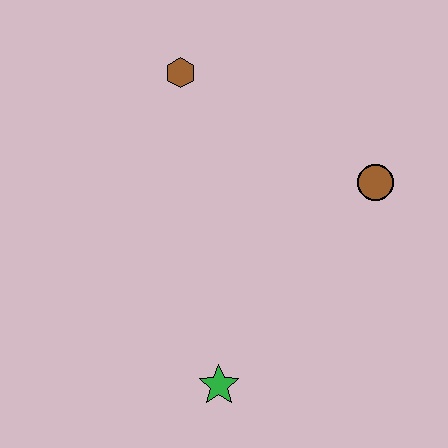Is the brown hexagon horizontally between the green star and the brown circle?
No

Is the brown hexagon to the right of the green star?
No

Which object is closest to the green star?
The brown circle is closest to the green star.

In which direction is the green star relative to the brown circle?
The green star is below the brown circle.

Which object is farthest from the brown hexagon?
The green star is farthest from the brown hexagon.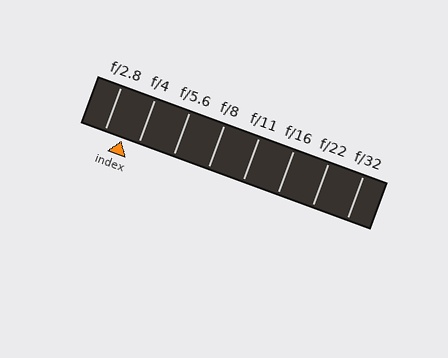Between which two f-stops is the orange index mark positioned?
The index mark is between f/2.8 and f/4.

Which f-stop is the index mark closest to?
The index mark is closest to f/4.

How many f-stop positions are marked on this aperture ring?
There are 8 f-stop positions marked.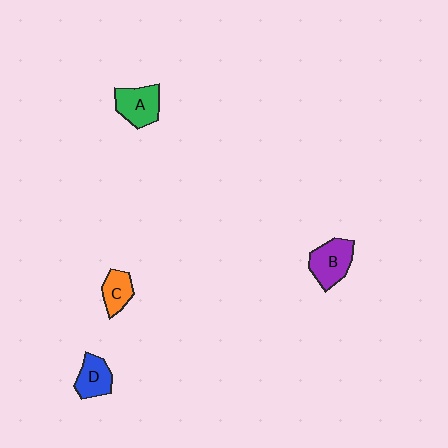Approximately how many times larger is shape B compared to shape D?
Approximately 1.3 times.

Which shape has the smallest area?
Shape C (orange).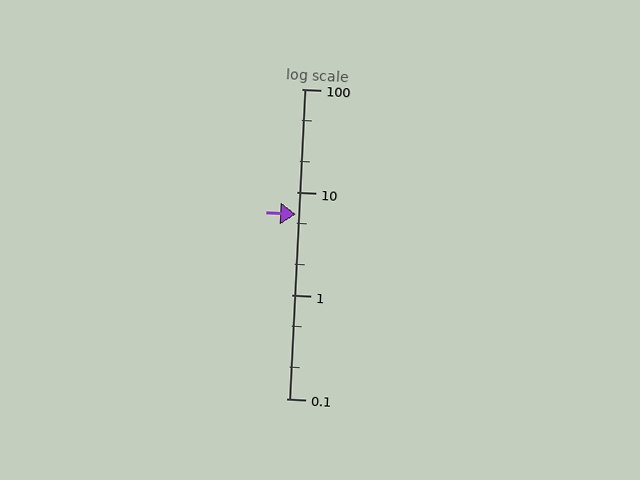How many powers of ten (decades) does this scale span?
The scale spans 3 decades, from 0.1 to 100.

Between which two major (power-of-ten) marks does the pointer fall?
The pointer is between 1 and 10.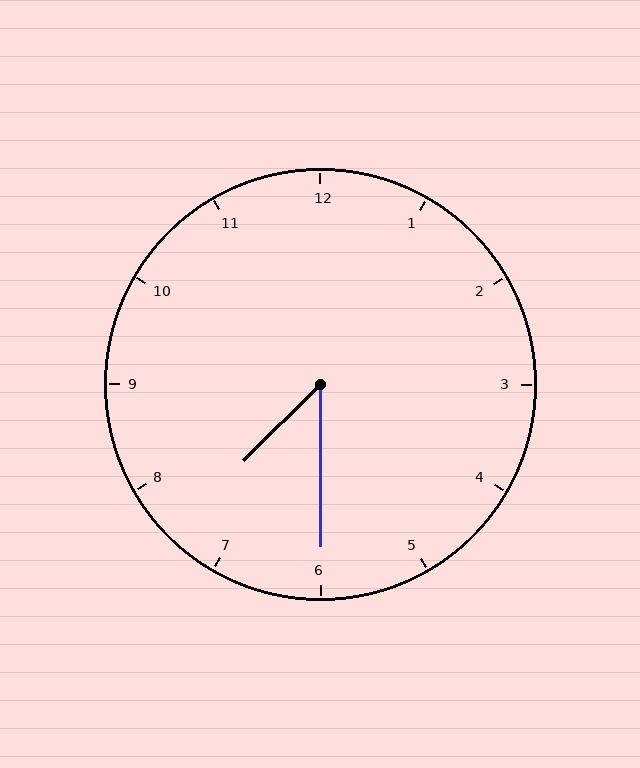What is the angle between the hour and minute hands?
Approximately 45 degrees.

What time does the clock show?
7:30.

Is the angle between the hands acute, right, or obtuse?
It is acute.